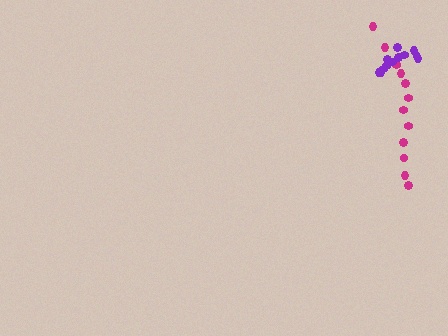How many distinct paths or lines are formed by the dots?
There are 2 distinct paths.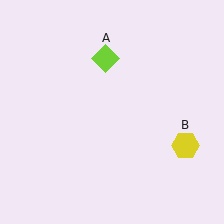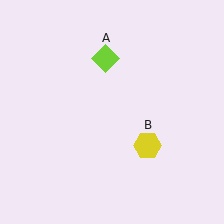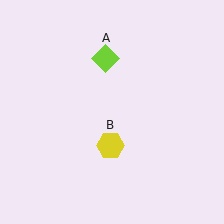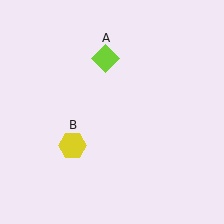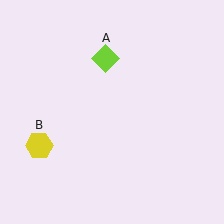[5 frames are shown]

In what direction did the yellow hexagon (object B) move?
The yellow hexagon (object B) moved left.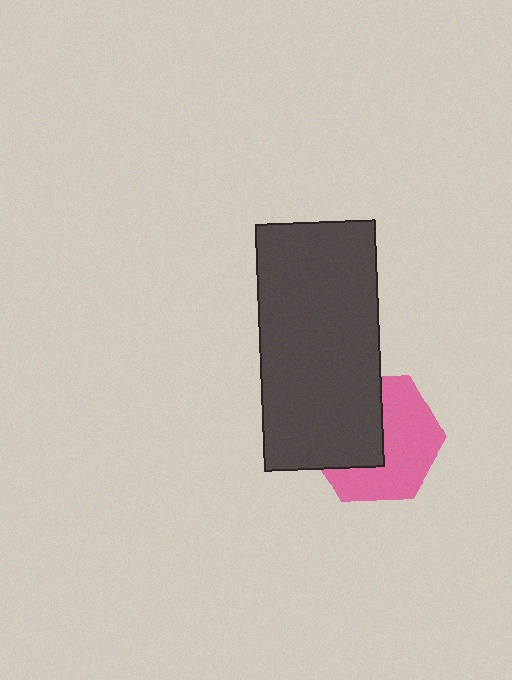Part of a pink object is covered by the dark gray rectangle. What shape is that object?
It is a hexagon.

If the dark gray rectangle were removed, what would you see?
You would see the complete pink hexagon.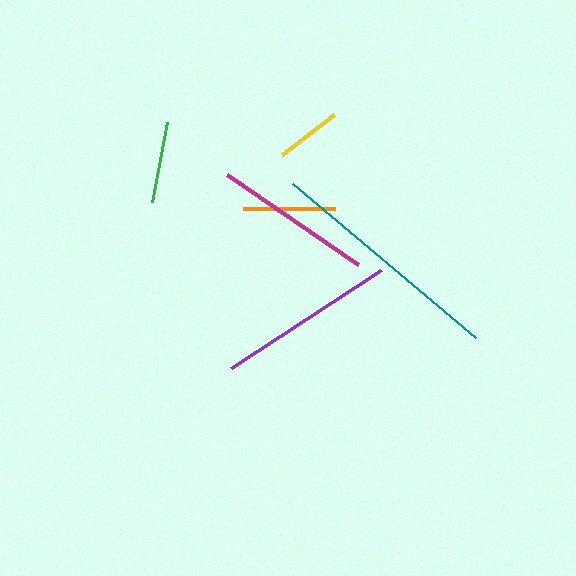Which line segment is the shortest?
The yellow line is the shortest at approximately 66 pixels.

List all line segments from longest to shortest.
From longest to shortest: teal, purple, magenta, orange, green, yellow.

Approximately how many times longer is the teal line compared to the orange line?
The teal line is approximately 2.6 times the length of the orange line.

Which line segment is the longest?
The teal line is the longest at approximately 238 pixels.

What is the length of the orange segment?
The orange segment is approximately 92 pixels long.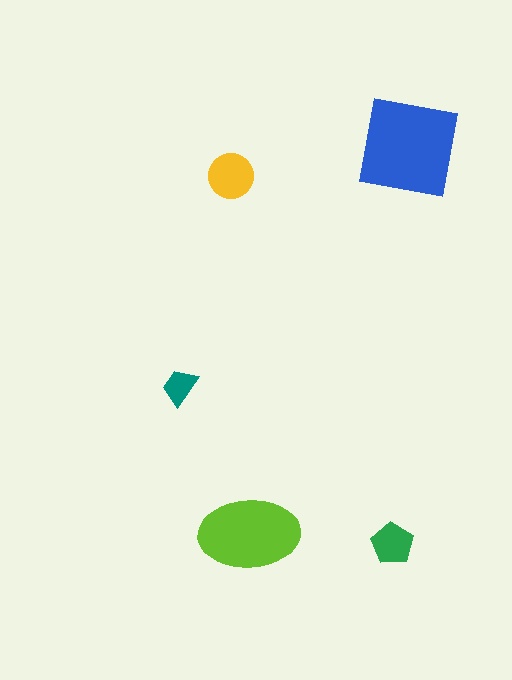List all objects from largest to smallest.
The blue square, the lime ellipse, the yellow circle, the green pentagon, the teal trapezoid.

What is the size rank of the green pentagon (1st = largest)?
4th.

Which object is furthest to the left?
The teal trapezoid is leftmost.